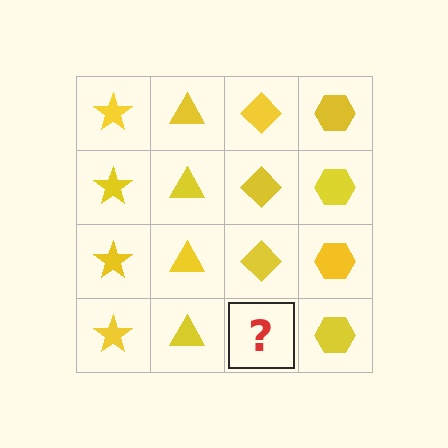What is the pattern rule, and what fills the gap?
The rule is that each column has a consistent shape. The gap should be filled with a yellow diamond.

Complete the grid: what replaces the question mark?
The question mark should be replaced with a yellow diamond.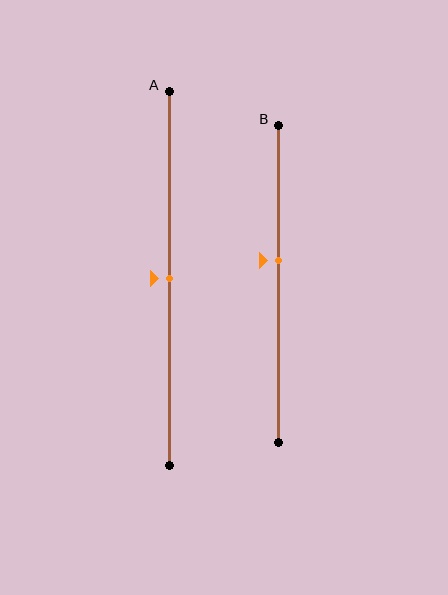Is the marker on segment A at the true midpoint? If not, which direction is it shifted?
Yes, the marker on segment A is at the true midpoint.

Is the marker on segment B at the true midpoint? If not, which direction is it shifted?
No, the marker on segment B is shifted upward by about 7% of the segment length.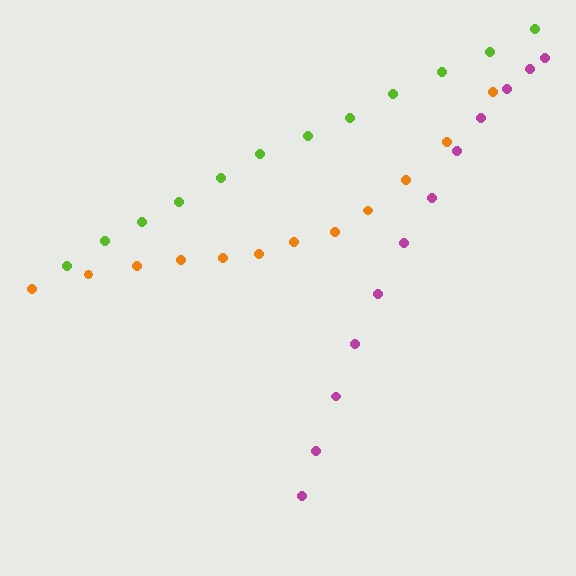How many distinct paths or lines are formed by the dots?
There are 3 distinct paths.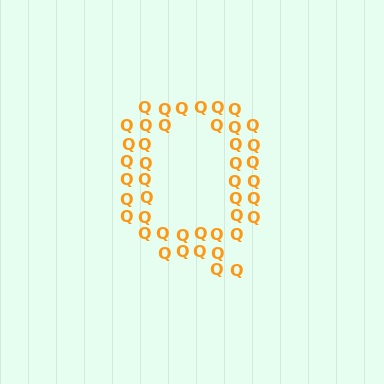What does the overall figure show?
The overall figure shows the letter Q.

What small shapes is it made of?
It is made of small letter Q's.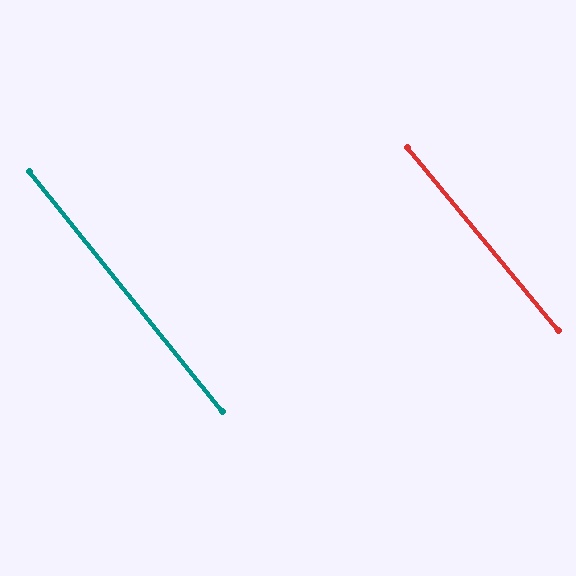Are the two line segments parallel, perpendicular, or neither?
Parallel — their directions differ by only 0.7°.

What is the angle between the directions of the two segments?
Approximately 1 degree.